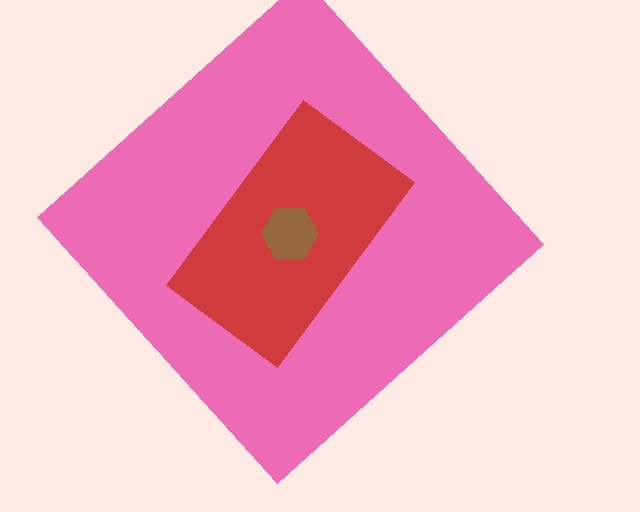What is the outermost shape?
The pink diamond.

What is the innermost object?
The brown hexagon.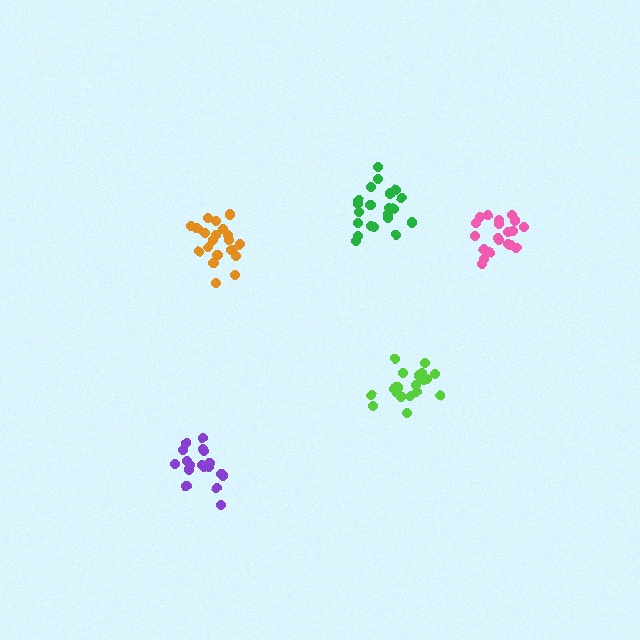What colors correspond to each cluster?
The clusters are colored: lime, orange, pink, purple, green.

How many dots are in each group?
Group 1: 20 dots, Group 2: 21 dots, Group 3: 20 dots, Group 4: 19 dots, Group 5: 21 dots (101 total).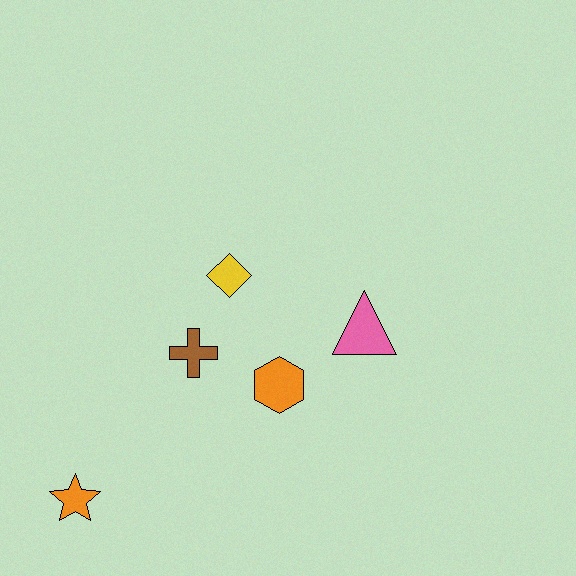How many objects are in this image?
There are 5 objects.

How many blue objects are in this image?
There are no blue objects.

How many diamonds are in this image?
There is 1 diamond.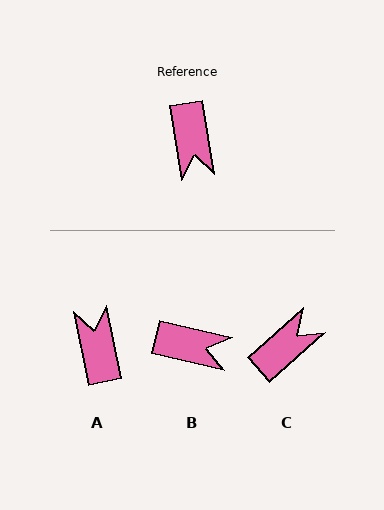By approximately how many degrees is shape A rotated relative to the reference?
Approximately 178 degrees clockwise.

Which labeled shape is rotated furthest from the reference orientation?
A, about 178 degrees away.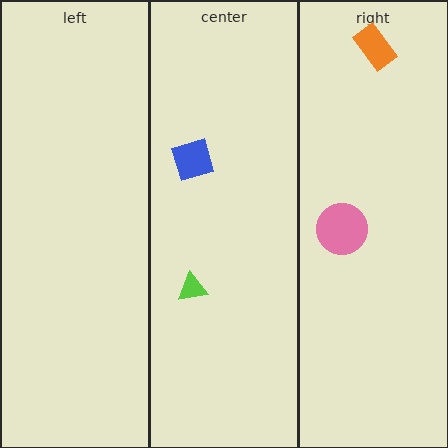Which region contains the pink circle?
The right region.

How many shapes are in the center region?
2.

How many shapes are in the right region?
2.